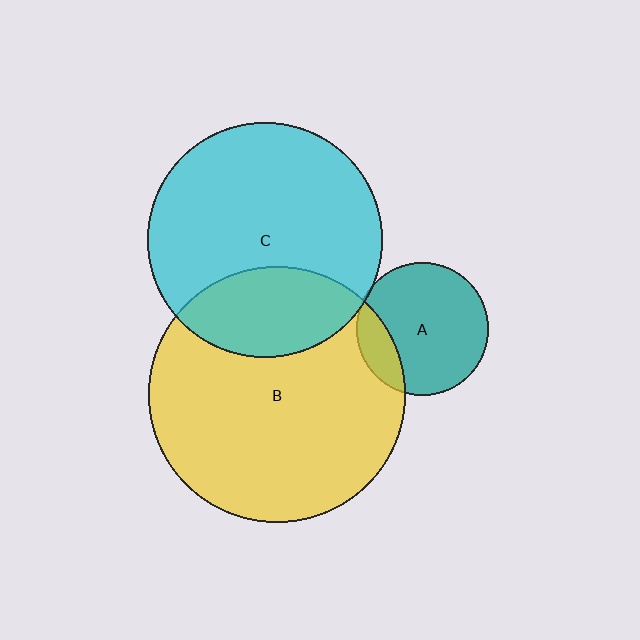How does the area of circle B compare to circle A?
Approximately 3.7 times.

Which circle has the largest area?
Circle B (yellow).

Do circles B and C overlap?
Yes.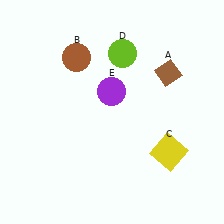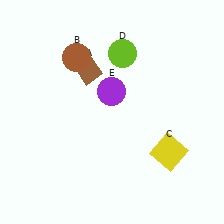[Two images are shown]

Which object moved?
The brown diamond (A) moved left.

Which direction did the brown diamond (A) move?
The brown diamond (A) moved left.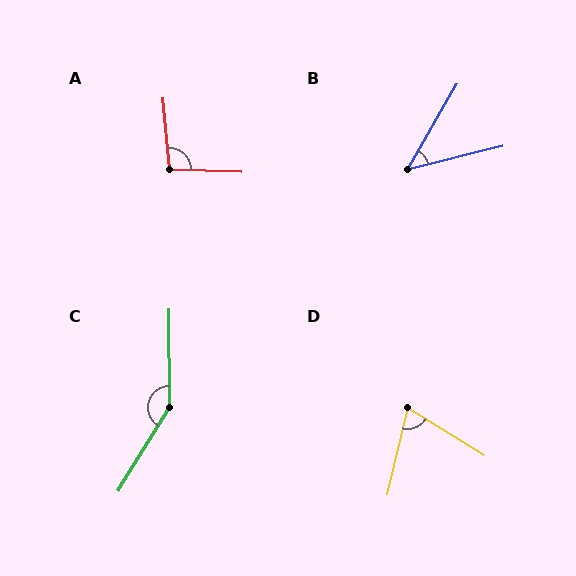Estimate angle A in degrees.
Approximately 97 degrees.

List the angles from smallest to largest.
B (46°), D (72°), A (97°), C (148°).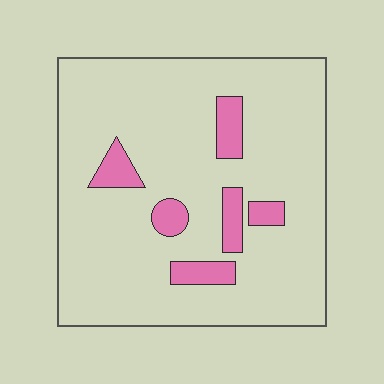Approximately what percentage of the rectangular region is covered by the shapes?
Approximately 10%.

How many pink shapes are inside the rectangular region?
6.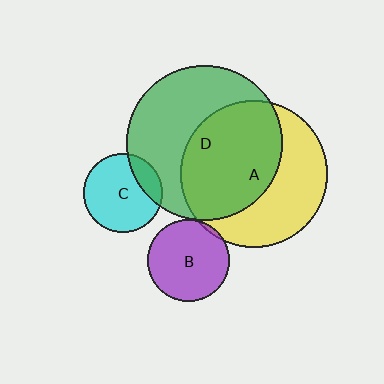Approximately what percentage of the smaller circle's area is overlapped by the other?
Approximately 5%.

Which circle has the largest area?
Circle D (green).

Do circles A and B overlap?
Yes.